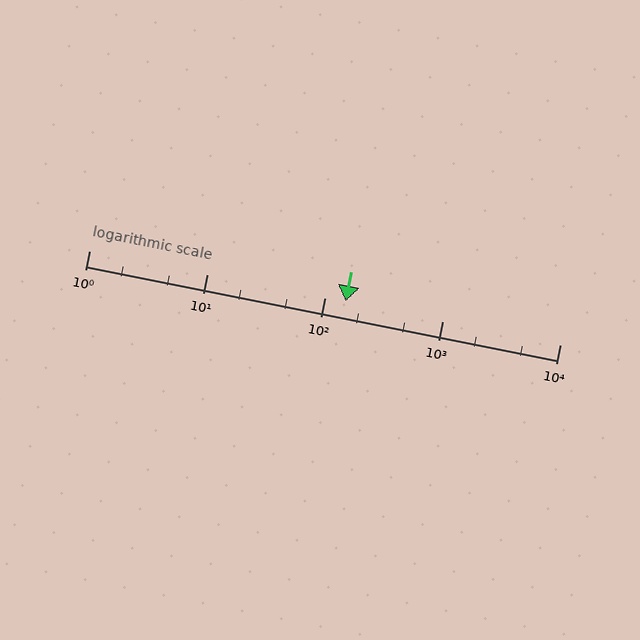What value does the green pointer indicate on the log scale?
The pointer indicates approximately 150.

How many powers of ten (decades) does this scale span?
The scale spans 4 decades, from 1 to 10000.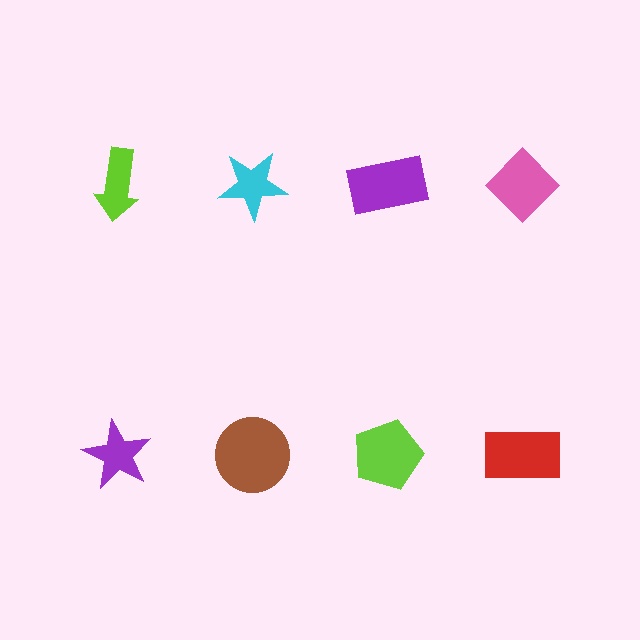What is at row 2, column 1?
A purple star.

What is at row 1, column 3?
A purple rectangle.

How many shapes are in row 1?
4 shapes.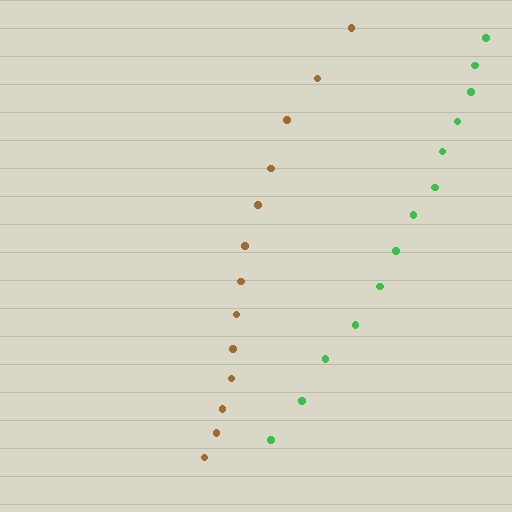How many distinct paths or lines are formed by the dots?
There are 2 distinct paths.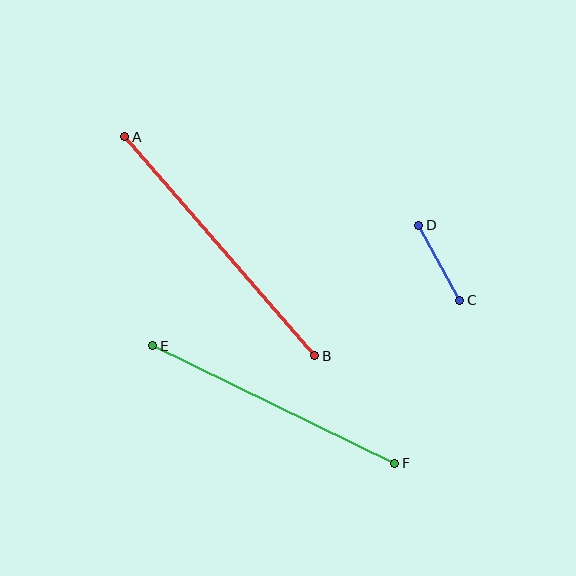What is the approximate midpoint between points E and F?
The midpoint is at approximately (274, 405) pixels.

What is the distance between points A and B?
The distance is approximately 290 pixels.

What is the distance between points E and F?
The distance is approximately 269 pixels.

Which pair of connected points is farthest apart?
Points A and B are farthest apart.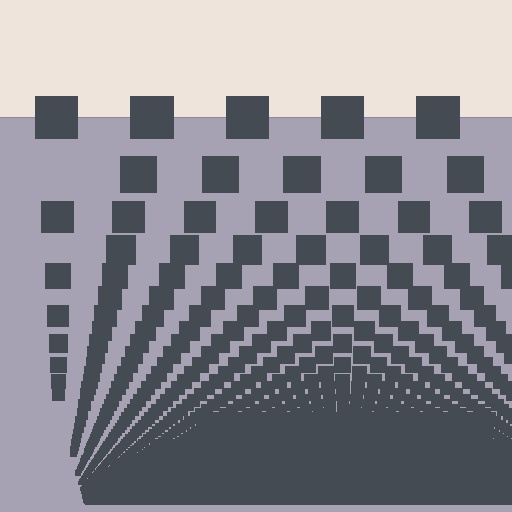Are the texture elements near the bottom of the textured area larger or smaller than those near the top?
Smaller. The gradient is inverted — elements near the bottom are smaller and denser.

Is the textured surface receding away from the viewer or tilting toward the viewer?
The surface appears to tilt toward the viewer. Texture elements get larger and sparser toward the top.